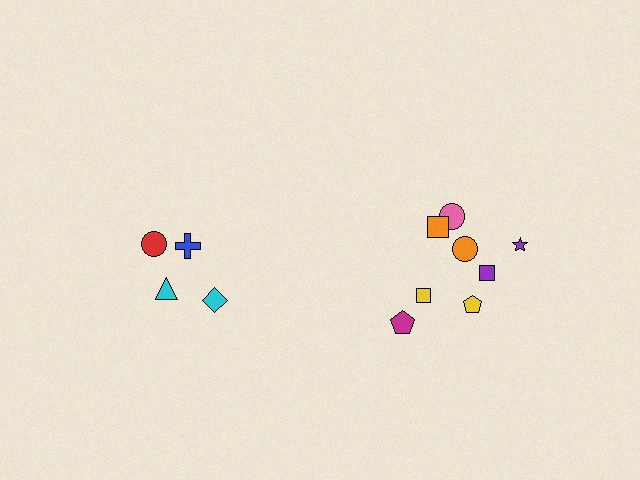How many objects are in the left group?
There are 4 objects.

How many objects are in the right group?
There are 8 objects.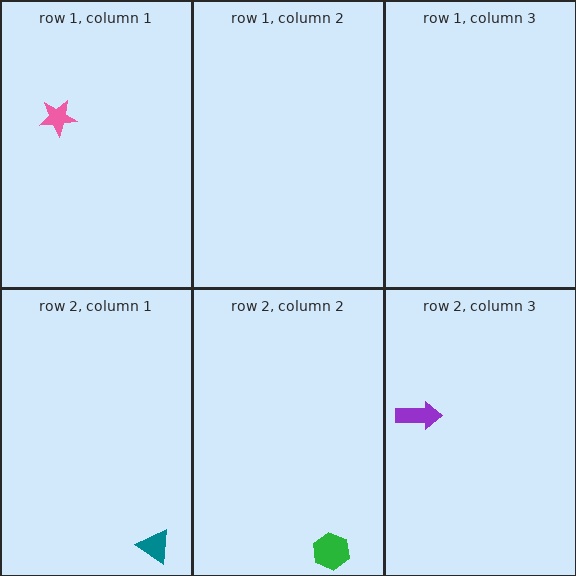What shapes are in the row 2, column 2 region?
The green hexagon.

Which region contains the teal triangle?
The row 2, column 1 region.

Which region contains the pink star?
The row 1, column 1 region.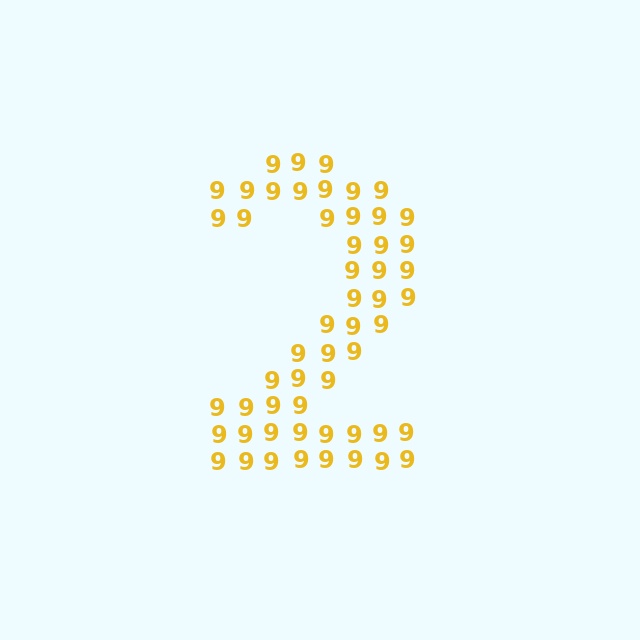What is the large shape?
The large shape is the digit 2.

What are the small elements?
The small elements are digit 9's.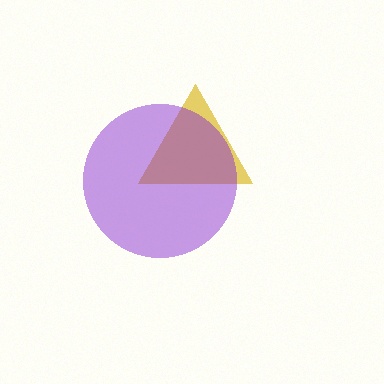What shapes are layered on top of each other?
The layered shapes are: a yellow triangle, a purple circle.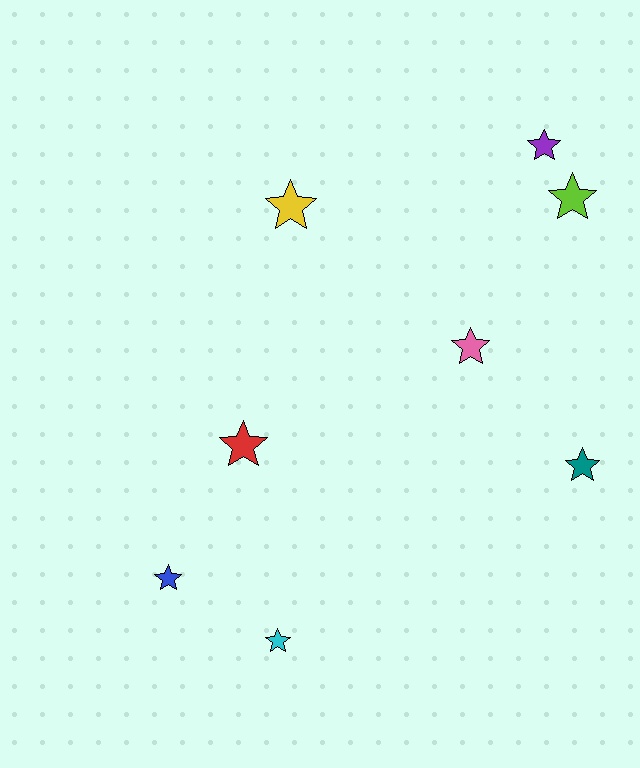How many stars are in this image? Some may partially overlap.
There are 8 stars.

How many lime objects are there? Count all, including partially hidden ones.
There is 1 lime object.